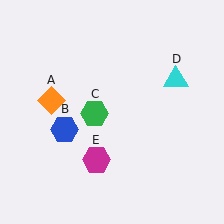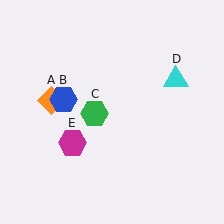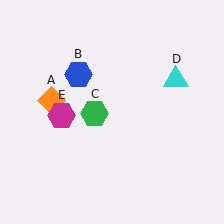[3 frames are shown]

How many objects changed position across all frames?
2 objects changed position: blue hexagon (object B), magenta hexagon (object E).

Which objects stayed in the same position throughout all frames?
Orange diamond (object A) and green hexagon (object C) and cyan triangle (object D) remained stationary.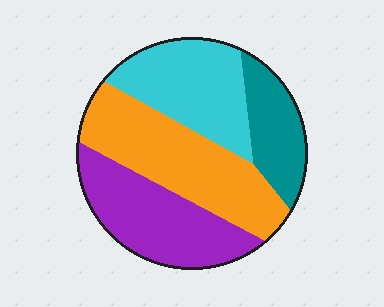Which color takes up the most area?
Orange, at roughly 35%.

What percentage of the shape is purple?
Purple covers 27% of the shape.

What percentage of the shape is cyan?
Cyan covers about 25% of the shape.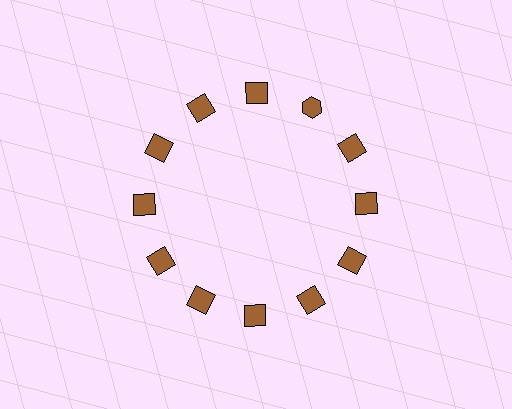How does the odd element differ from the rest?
It has a different shape: hexagon instead of square.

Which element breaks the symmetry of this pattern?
The brown hexagon at roughly the 1 o'clock position breaks the symmetry. All other shapes are brown squares.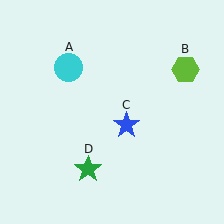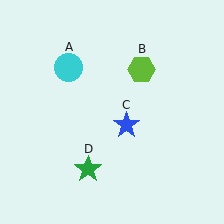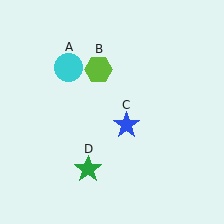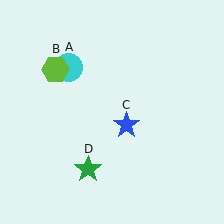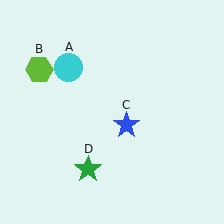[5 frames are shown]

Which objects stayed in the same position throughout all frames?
Cyan circle (object A) and blue star (object C) and green star (object D) remained stationary.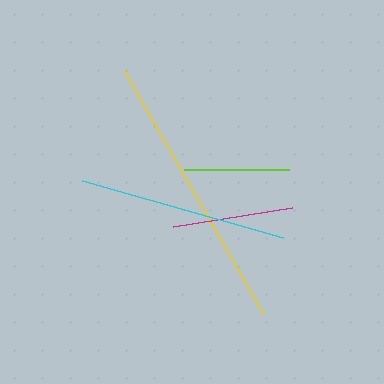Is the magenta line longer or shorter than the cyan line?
The cyan line is longer than the magenta line.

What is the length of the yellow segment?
The yellow segment is approximately 280 pixels long.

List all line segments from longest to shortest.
From longest to shortest: yellow, cyan, magenta, lime.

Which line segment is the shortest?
The lime line is the shortest at approximately 105 pixels.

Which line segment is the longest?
The yellow line is the longest at approximately 280 pixels.